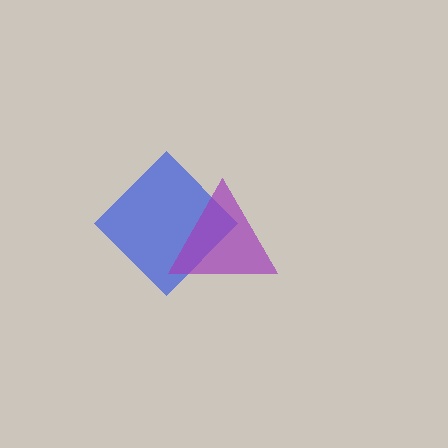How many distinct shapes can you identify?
There are 2 distinct shapes: a blue diamond, a purple triangle.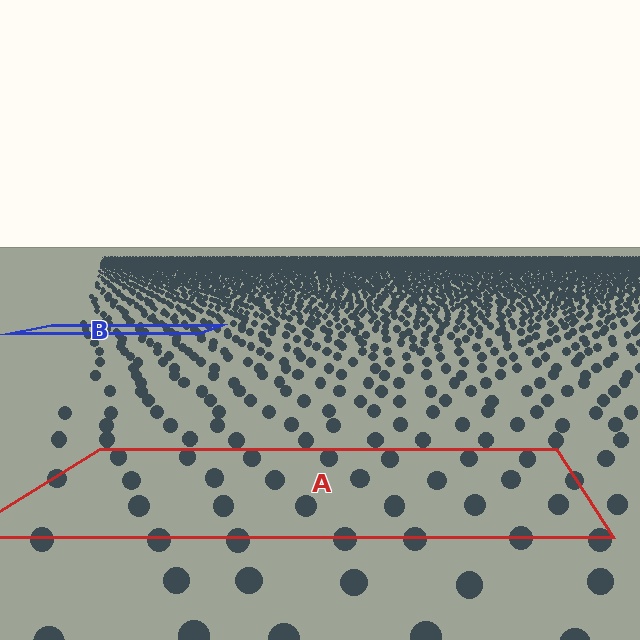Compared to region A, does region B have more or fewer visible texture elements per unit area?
Region B has more texture elements per unit area — they are packed more densely because it is farther away.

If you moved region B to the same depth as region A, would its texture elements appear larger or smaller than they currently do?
They would appear larger. At a closer depth, the same texture elements are projected at a bigger on-screen size.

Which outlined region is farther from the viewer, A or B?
Region B is farther from the viewer — the texture elements inside it appear smaller and more densely packed.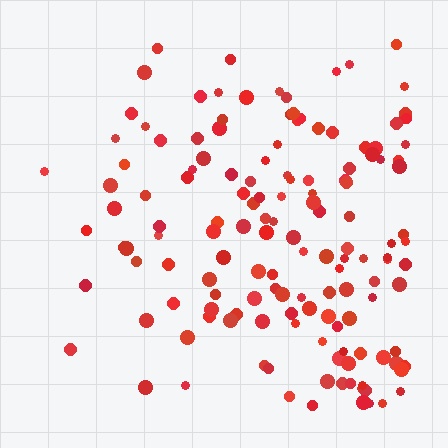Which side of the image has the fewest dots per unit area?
The left.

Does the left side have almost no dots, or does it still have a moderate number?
Still a moderate number, just noticeably fewer than the right.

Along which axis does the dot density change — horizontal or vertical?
Horizontal.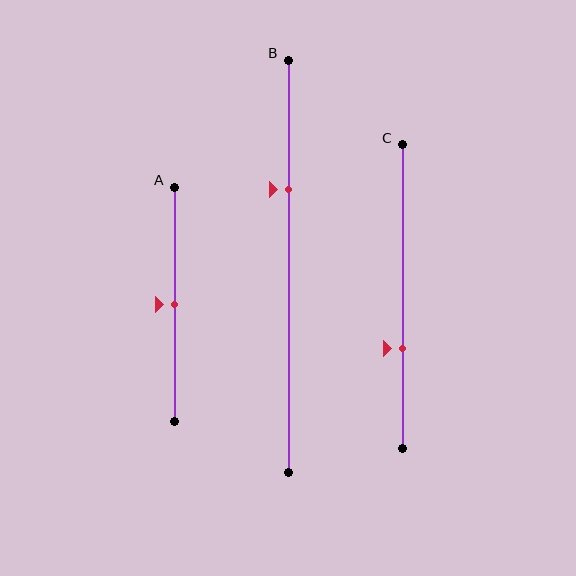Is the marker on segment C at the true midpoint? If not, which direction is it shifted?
No, the marker on segment C is shifted downward by about 17% of the segment length.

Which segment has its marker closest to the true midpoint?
Segment A has its marker closest to the true midpoint.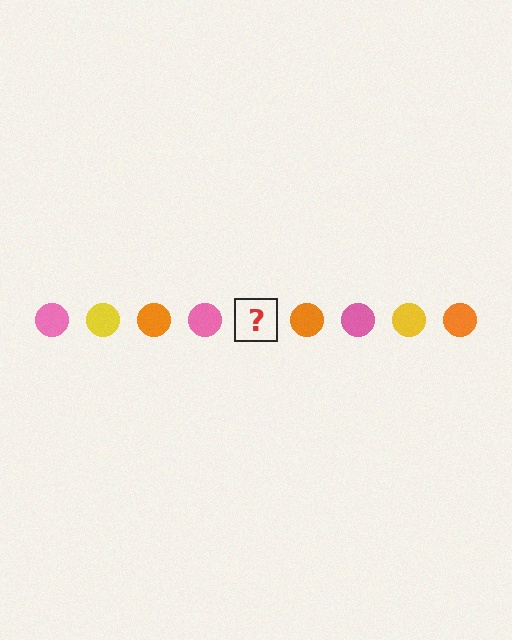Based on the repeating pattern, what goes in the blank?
The blank should be a yellow circle.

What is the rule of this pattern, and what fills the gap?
The rule is that the pattern cycles through pink, yellow, orange circles. The gap should be filled with a yellow circle.